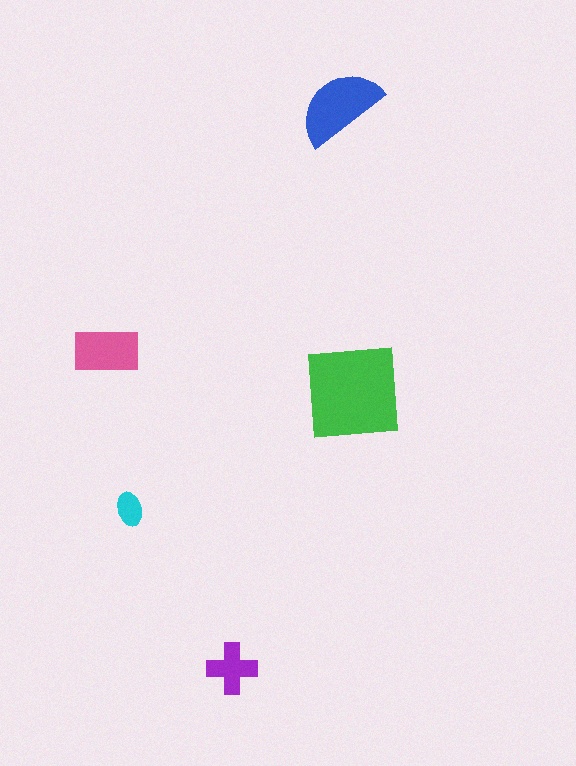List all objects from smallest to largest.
The cyan ellipse, the purple cross, the pink rectangle, the blue semicircle, the green square.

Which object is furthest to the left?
The pink rectangle is leftmost.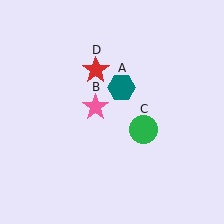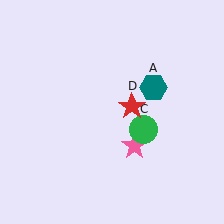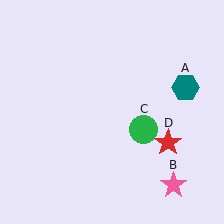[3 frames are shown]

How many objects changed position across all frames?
3 objects changed position: teal hexagon (object A), pink star (object B), red star (object D).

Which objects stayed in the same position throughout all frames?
Green circle (object C) remained stationary.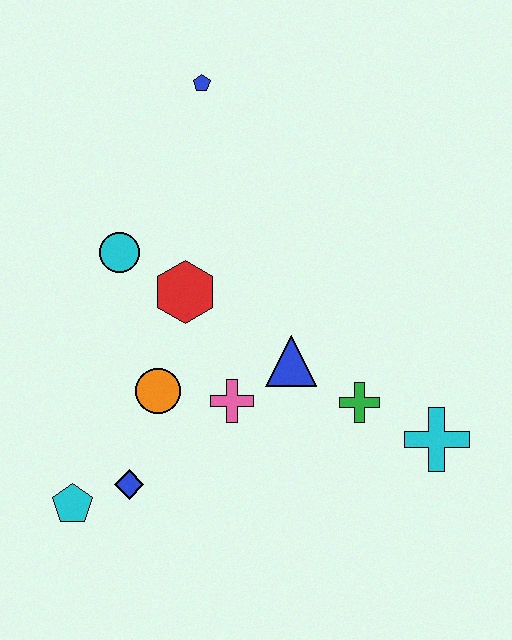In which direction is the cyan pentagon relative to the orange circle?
The cyan pentagon is below the orange circle.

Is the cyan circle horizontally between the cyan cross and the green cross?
No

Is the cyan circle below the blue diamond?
No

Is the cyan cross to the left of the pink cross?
No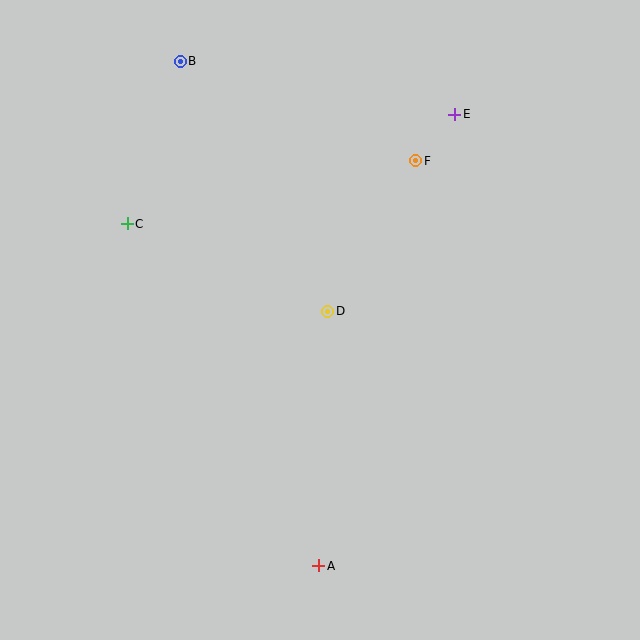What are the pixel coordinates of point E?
Point E is at (455, 114).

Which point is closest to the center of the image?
Point D at (328, 311) is closest to the center.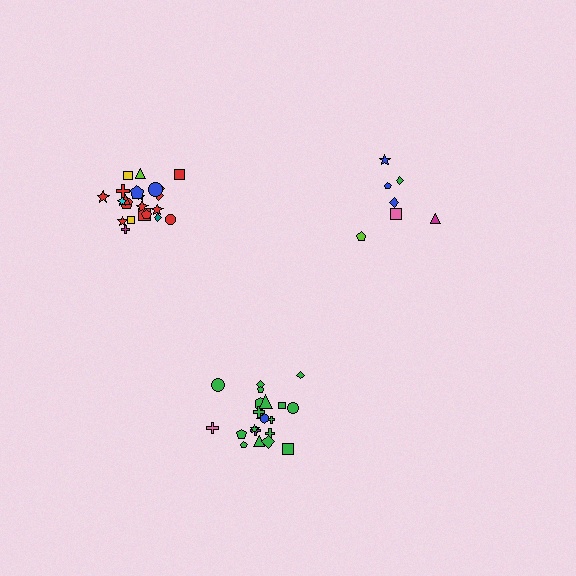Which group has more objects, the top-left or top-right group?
The top-left group.